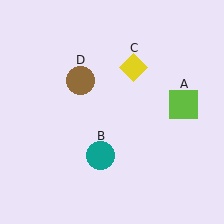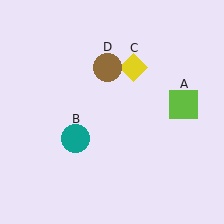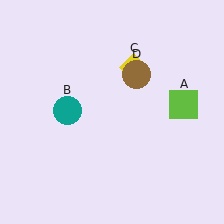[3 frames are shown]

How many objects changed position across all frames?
2 objects changed position: teal circle (object B), brown circle (object D).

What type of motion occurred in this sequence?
The teal circle (object B), brown circle (object D) rotated clockwise around the center of the scene.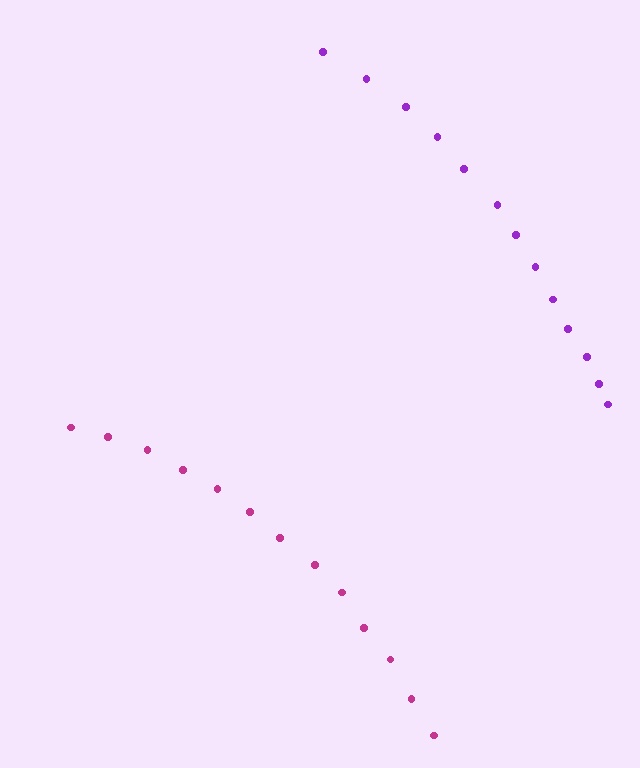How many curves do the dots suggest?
There are 2 distinct paths.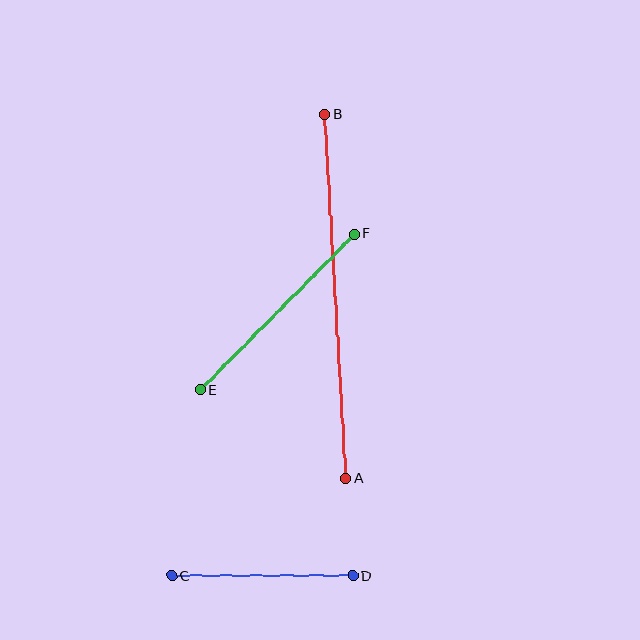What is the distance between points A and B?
The distance is approximately 365 pixels.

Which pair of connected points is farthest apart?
Points A and B are farthest apart.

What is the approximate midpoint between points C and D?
The midpoint is at approximately (262, 576) pixels.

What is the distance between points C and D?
The distance is approximately 181 pixels.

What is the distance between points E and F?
The distance is approximately 219 pixels.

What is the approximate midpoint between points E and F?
The midpoint is at approximately (277, 312) pixels.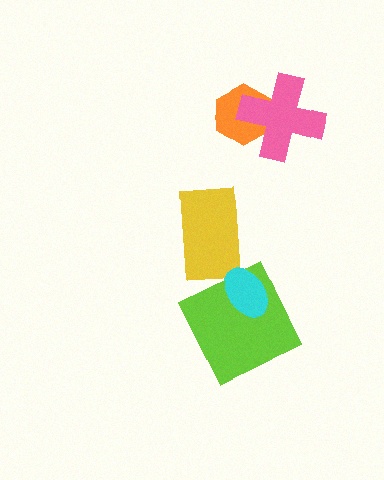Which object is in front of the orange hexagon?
The pink cross is in front of the orange hexagon.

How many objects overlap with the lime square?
1 object overlaps with the lime square.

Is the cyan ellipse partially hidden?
No, no other shape covers it.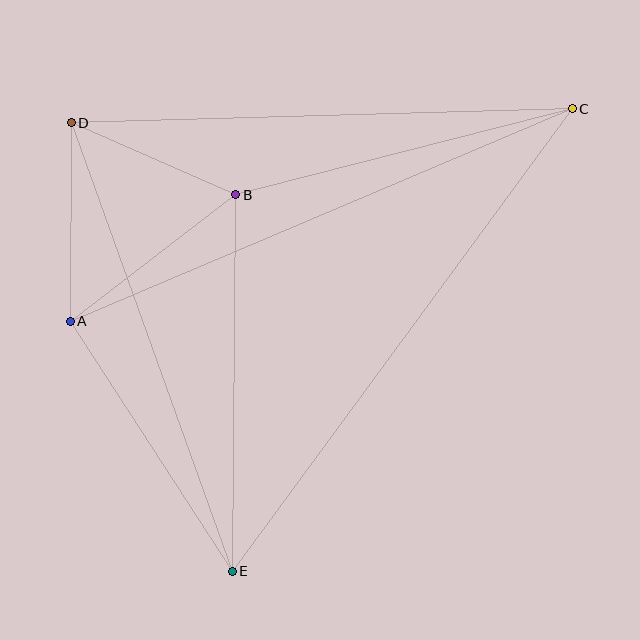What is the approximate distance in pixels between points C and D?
The distance between C and D is approximately 501 pixels.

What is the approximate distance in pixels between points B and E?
The distance between B and E is approximately 377 pixels.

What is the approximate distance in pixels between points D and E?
The distance between D and E is approximately 477 pixels.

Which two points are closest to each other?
Points B and D are closest to each other.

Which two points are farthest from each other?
Points C and E are farthest from each other.